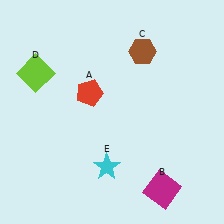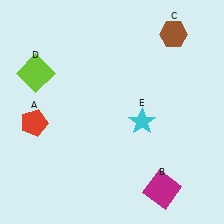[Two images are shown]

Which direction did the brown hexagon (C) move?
The brown hexagon (C) moved right.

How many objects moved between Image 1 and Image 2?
3 objects moved between the two images.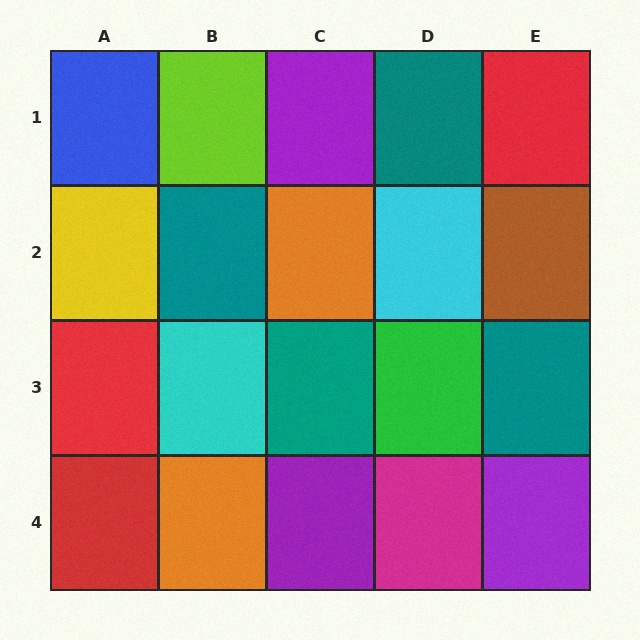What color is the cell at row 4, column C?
Purple.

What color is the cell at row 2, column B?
Teal.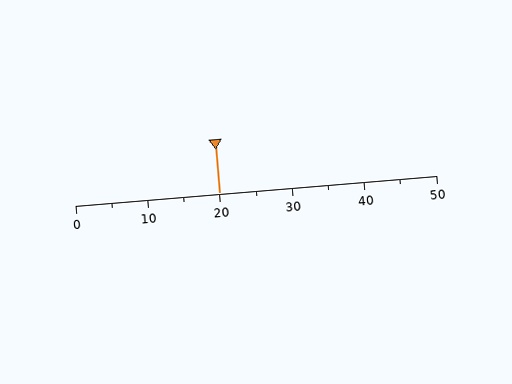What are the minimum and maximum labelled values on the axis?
The axis runs from 0 to 50.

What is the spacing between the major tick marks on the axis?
The major ticks are spaced 10 apart.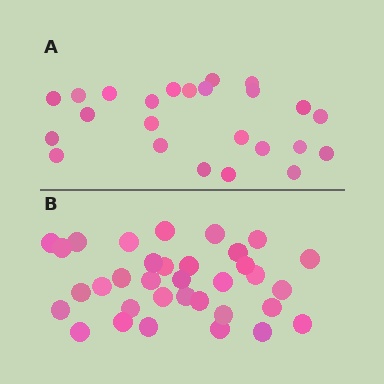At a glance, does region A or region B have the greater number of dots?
Region B (the bottom region) has more dots.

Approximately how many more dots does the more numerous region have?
Region B has roughly 10 or so more dots than region A.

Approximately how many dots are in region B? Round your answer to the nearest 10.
About 30 dots. (The exact count is 34, which rounds to 30.)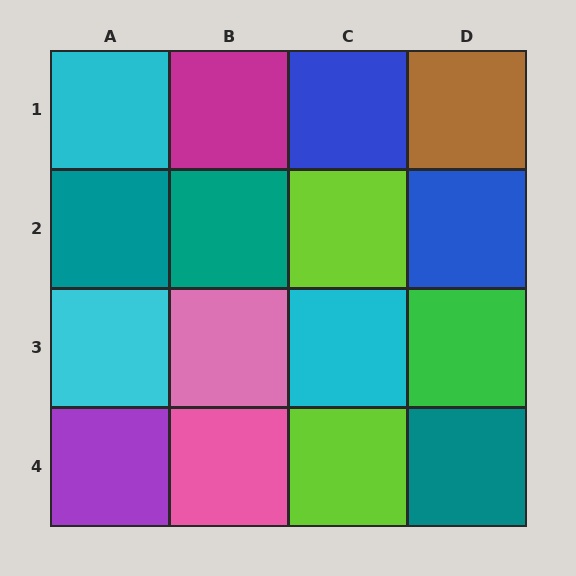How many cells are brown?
1 cell is brown.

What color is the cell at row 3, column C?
Cyan.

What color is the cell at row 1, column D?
Brown.